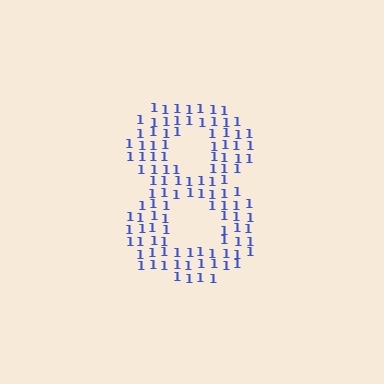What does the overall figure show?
The overall figure shows the digit 8.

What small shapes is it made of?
It is made of small digit 1's.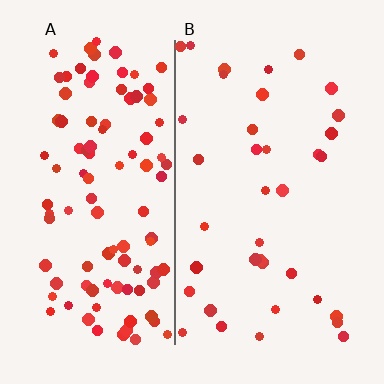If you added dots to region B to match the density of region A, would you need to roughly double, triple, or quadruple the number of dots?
Approximately triple.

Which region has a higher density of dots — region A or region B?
A (the left).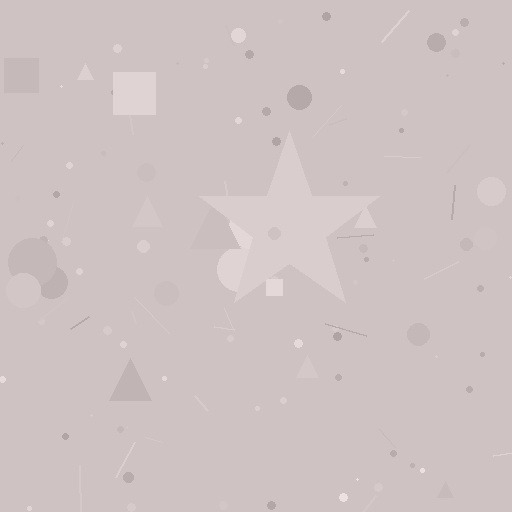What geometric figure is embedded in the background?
A star is embedded in the background.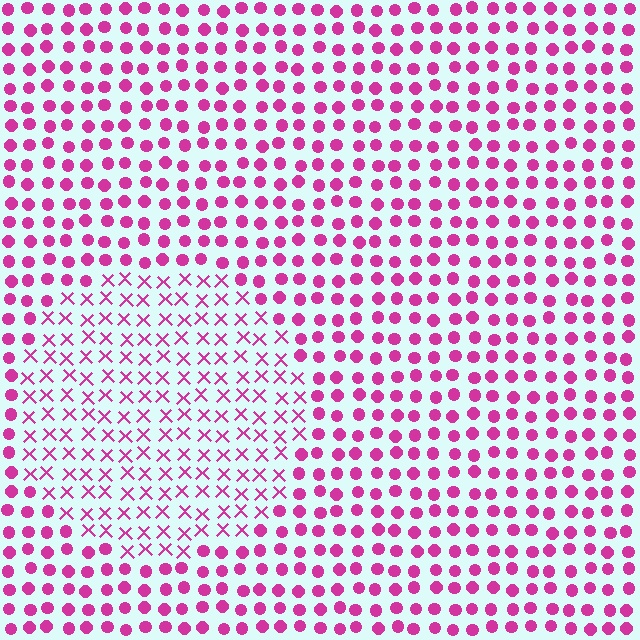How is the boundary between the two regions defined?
The boundary is defined by a change in element shape: X marks inside vs. circles outside. All elements share the same color and spacing.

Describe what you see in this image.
The image is filled with small magenta elements arranged in a uniform grid. A circle-shaped region contains X marks, while the surrounding area contains circles. The boundary is defined purely by the change in element shape.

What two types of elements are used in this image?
The image uses X marks inside the circle region and circles outside it.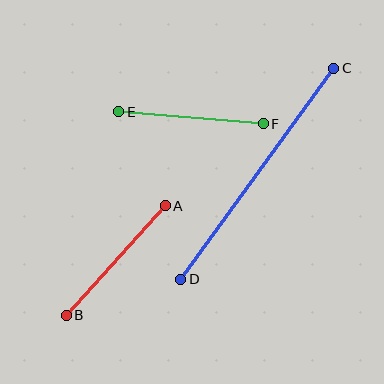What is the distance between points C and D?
The distance is approximately 261 pixels.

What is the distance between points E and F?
The distance is approximately 145 pixels.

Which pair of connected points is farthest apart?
Points C and D are farthest apart.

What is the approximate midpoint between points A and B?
The midpoint is at approximately (116, 261) pixels.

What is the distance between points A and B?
The distance is approximately 148 pixels.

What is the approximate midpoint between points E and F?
The midpoint is at approximately (191, 118) pixels.